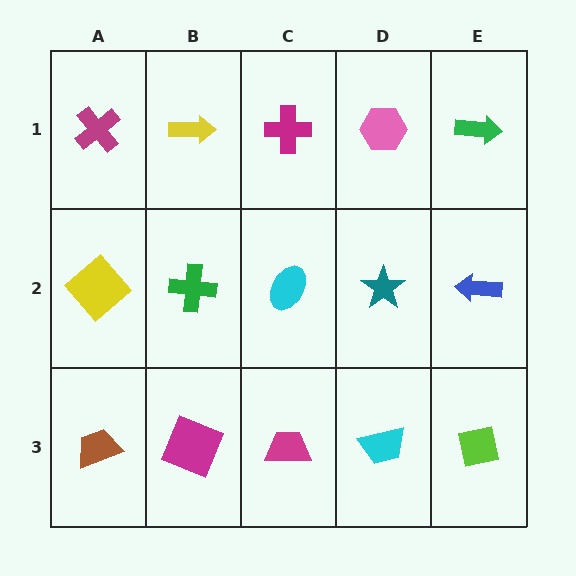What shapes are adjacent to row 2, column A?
A magenta cross (row 1, column A), a brown trapezoid (row 3, column A), a green cross (row 2, column B).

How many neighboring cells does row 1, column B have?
3.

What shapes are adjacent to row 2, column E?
A green arrow (row 1, column E), a lime square (row 3, column E), a teal star (row 2, column D).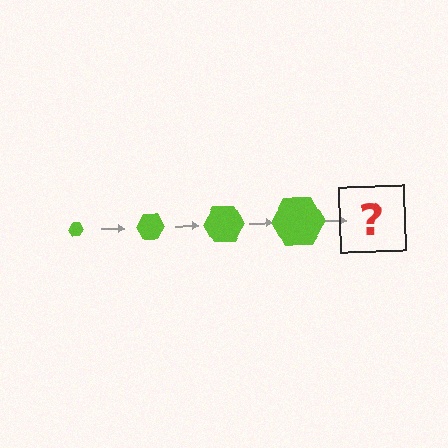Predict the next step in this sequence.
The next step is a lime hexagon, larger than the previous one.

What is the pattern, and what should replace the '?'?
The pattern is that the hexagon gets progressively larger each step. The '?' should be a lime hexagon, larger than the previous one.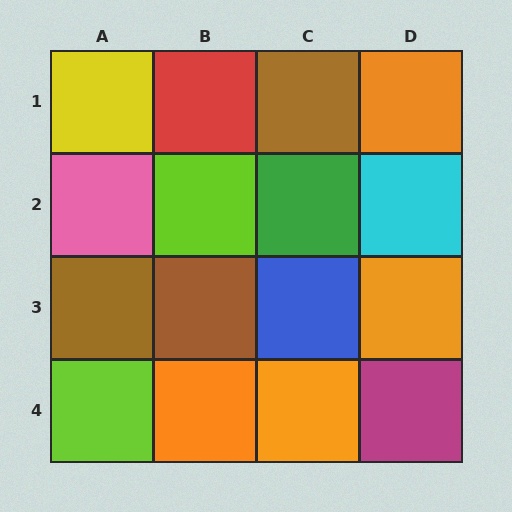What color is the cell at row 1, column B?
Red.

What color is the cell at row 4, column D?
Magenta.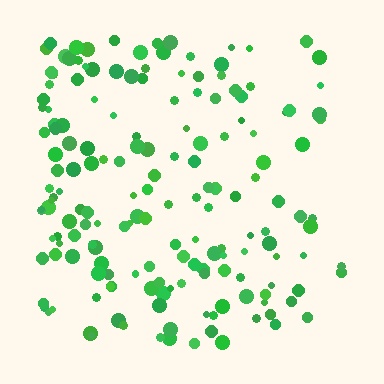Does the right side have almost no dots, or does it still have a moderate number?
Still a moderate number, just noticeably fewer than the left.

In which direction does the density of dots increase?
From right to left, with the left side densest.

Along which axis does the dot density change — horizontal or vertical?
Horizontal.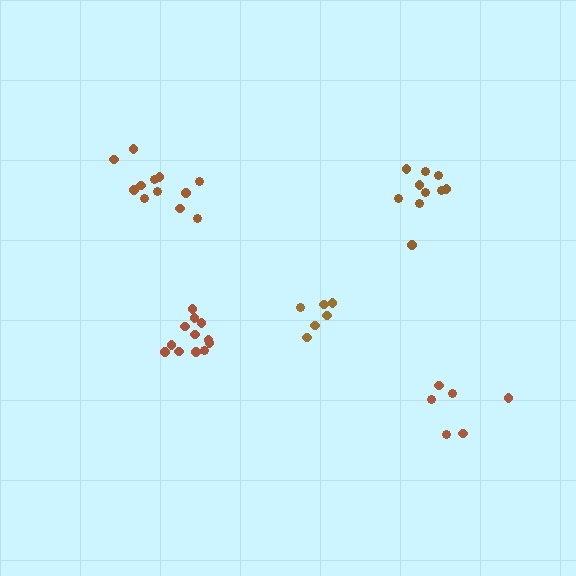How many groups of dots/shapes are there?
There are 5 groups.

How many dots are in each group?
Group 1: 12 dots, Group 2: 10 dots, Group 3: 6 dots, Group 4: 12 dots, Group 5: 6 dots (46 total).